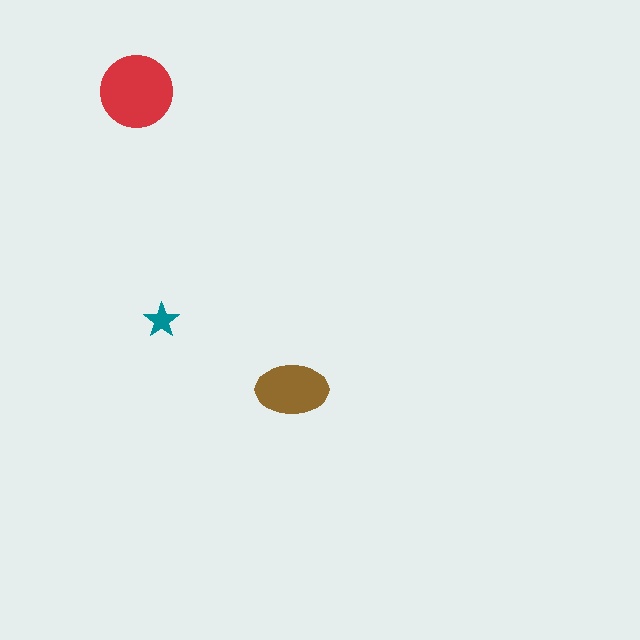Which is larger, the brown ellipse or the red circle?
The red circle.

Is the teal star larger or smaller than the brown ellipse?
Smaller.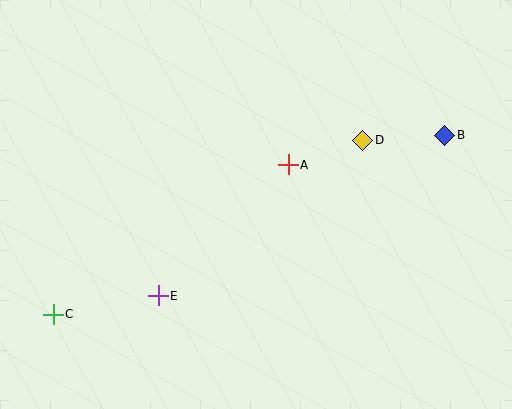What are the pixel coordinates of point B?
Point B is at (445, 135).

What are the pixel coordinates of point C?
Point C is at (53, 314).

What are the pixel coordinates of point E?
Point E is at (158, 296).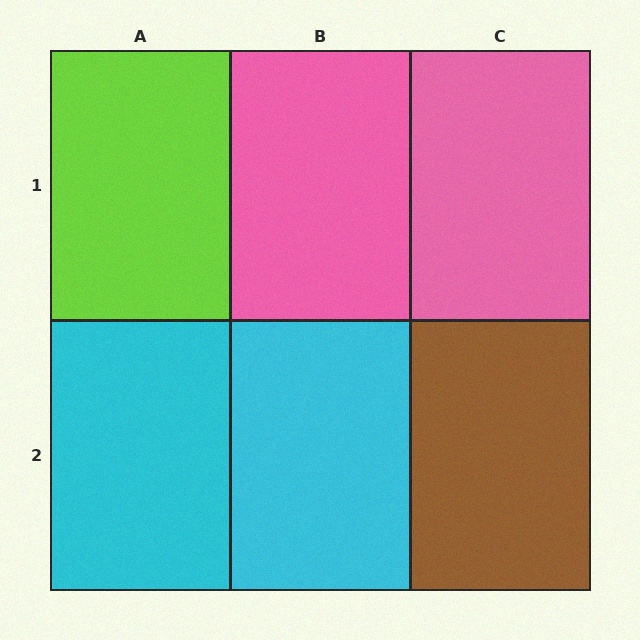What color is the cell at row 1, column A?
Lime.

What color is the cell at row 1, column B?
Pink.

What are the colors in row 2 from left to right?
Cyan, cyan, brown.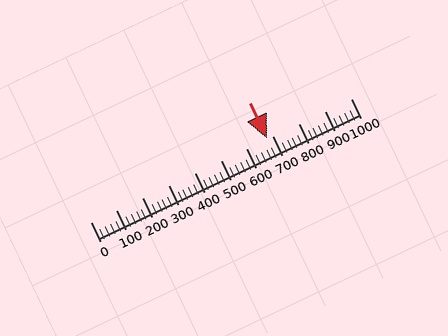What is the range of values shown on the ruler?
The ruler shows values from 0 to 1000.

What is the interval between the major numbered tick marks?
The major tick marks are spaced 100 units apart.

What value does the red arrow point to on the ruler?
The red arrow points to approximately 680.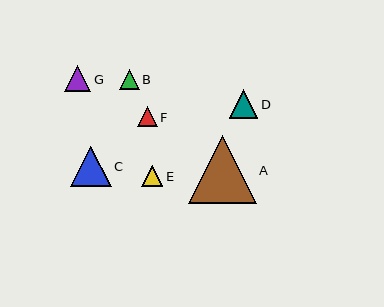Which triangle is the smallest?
Triangle B is the smallest with a size of approximately 20 pixels.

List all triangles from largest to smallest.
From largest to smallest: A, C, D, G, E, F, B.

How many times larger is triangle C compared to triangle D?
Triangle C is approximately 1.4 times the size of triangle D.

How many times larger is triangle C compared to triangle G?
Triangle C is approximately 1.5 times the size of triangle G.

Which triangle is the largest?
Triangle A is the largest with a size of approximately 68 pixels.